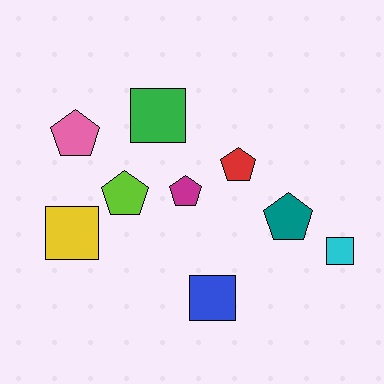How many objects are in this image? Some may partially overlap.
There are 9 objects.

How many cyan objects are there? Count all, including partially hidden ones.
There is 1 cyan object.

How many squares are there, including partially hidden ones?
There are 4 squares.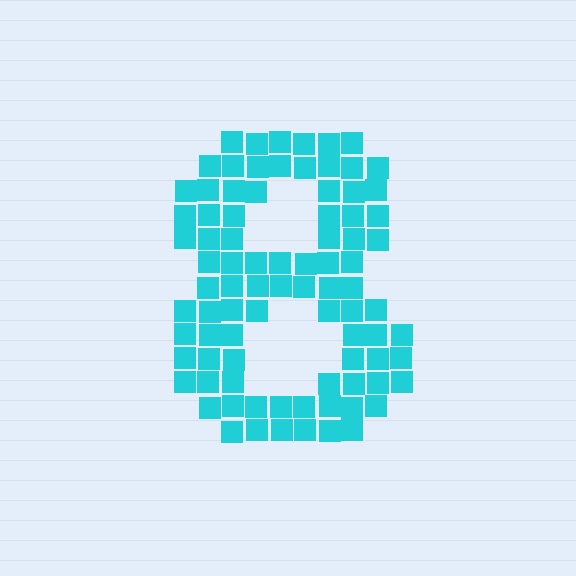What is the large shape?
The large shape is the digit 8.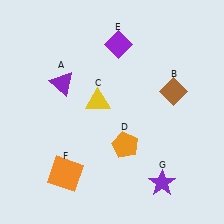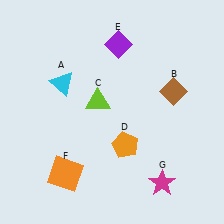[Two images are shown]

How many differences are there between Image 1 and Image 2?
There are 3 differences between the two images.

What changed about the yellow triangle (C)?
In Image 1, C is yellow. In Image 2, it changed to lime.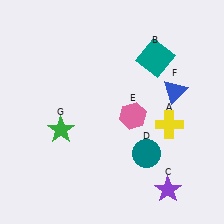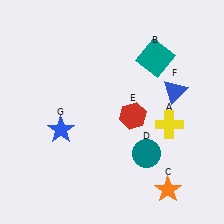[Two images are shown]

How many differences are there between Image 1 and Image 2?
There are 3 differences between the two images.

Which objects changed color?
C changed from purple to orange. E changed from pink to red. G changed from green to blue.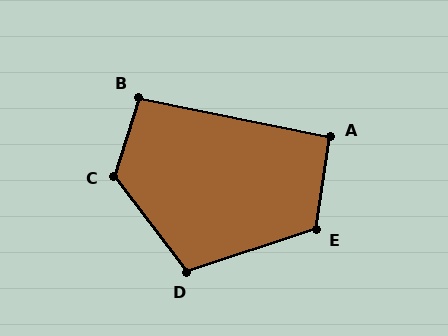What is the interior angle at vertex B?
Approximately 96 degrees (obtuse).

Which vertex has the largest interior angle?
C, at approximately 125 degrees.